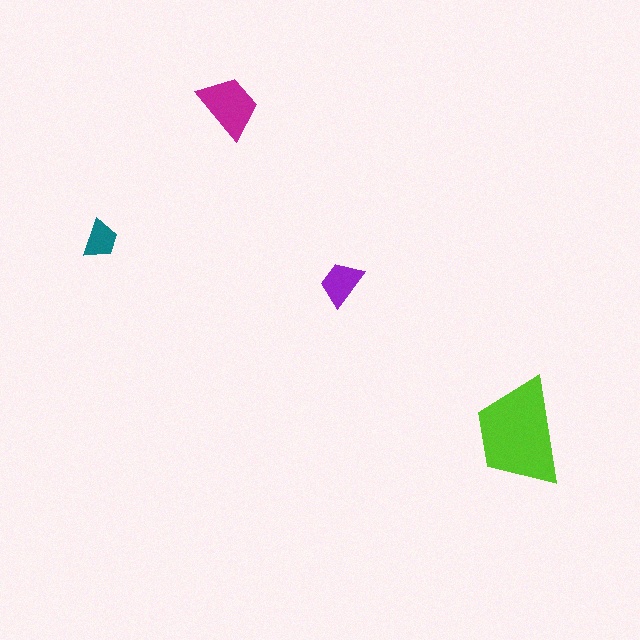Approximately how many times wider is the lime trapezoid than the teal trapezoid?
About 2.5 times wider.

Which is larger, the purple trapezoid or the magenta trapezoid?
The magenta one.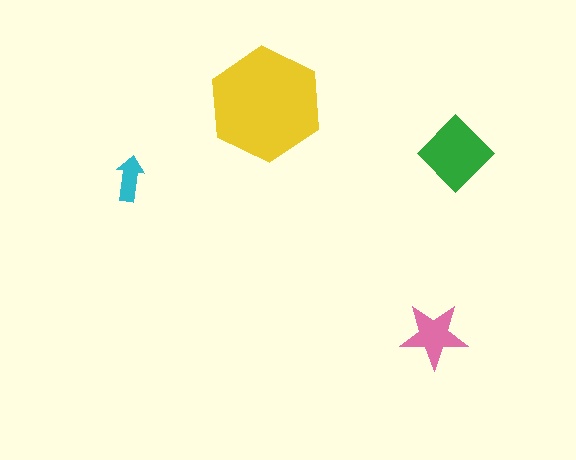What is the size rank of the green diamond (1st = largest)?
2nd.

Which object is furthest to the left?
The cyan arrow is leftmost.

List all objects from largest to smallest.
The yellow hexagon, the green diamond, the pink star, the cyan arrow.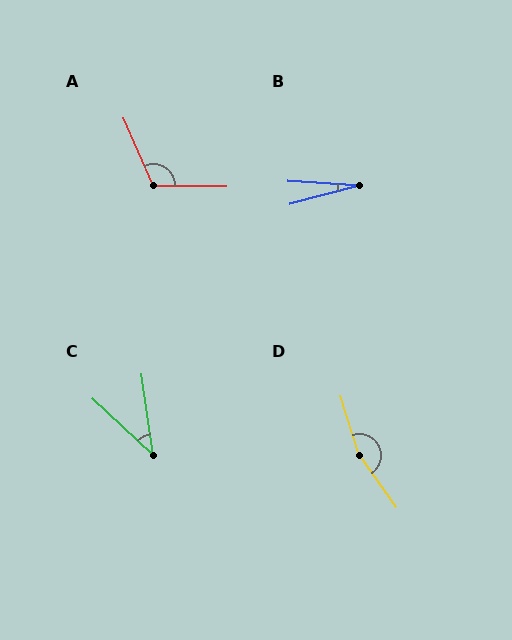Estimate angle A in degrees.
Approximately 114 degrees.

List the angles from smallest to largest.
B (18°), C (39°), A (114°), D (162°).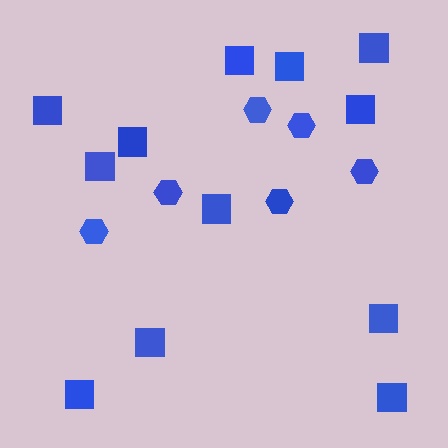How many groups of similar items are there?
There are 2 groups: one group of squares (12) and one group of hexagons (6).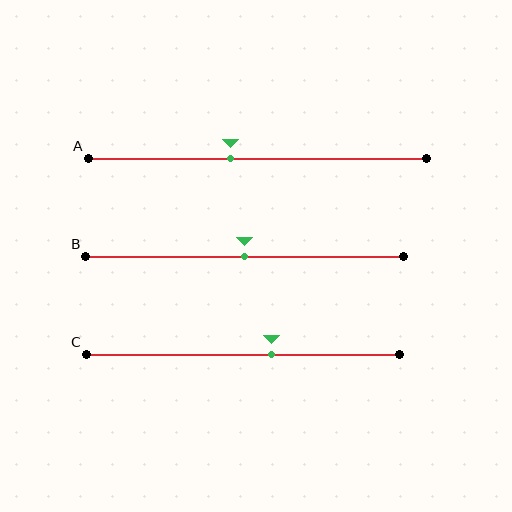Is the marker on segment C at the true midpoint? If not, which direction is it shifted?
No, the marker on segment C is shifted to the right by about 9% of the segment length.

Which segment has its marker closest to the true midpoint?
Segment B has its marker closest to the true midpoint.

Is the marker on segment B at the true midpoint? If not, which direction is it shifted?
Yes, the marker on segment B is at the true midpoint.